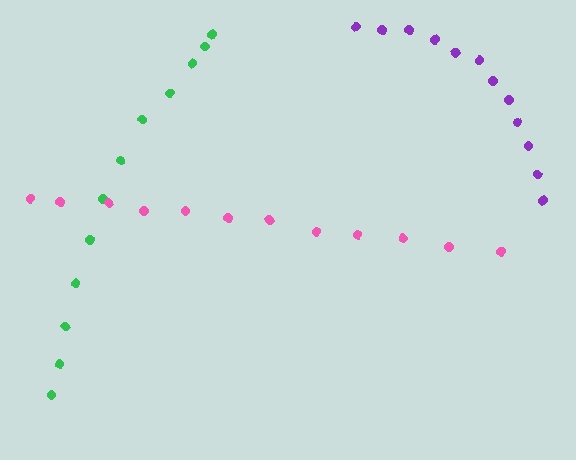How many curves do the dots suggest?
There are 3 distinct paths.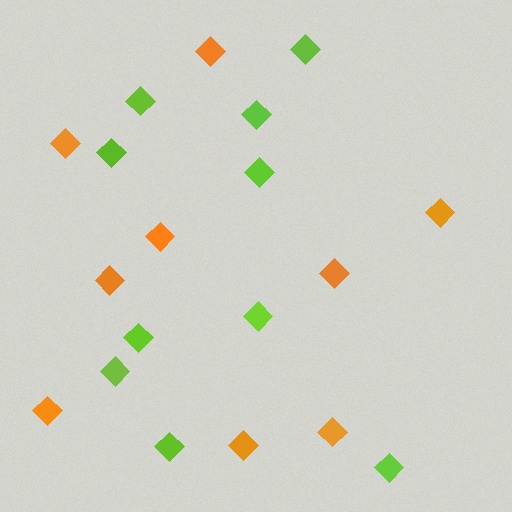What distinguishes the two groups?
There are 2 groups: one group of orange diamonds (9) and one group of lime diamonds (10).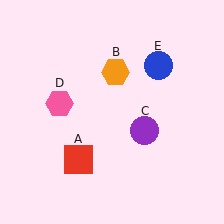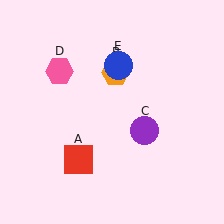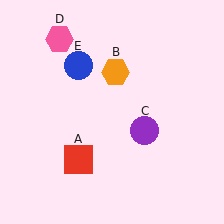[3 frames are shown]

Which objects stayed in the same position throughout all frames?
Red square (object A) and orange hexagon (object B) and purple circle (object C) remained stationary.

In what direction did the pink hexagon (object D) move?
The pink hexagon (object D) moved up.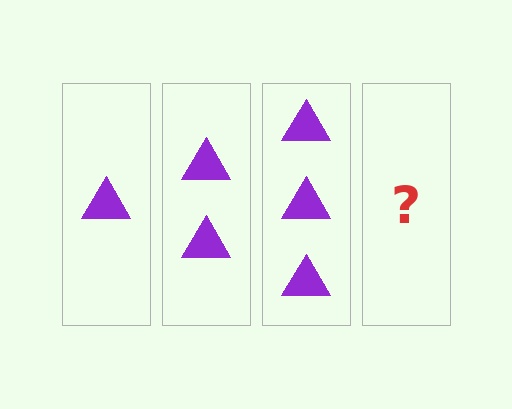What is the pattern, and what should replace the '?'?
The pattern is that each step adds one more triangle. The '?' should be 4 triangles.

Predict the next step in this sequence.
The next step is 4 triangles.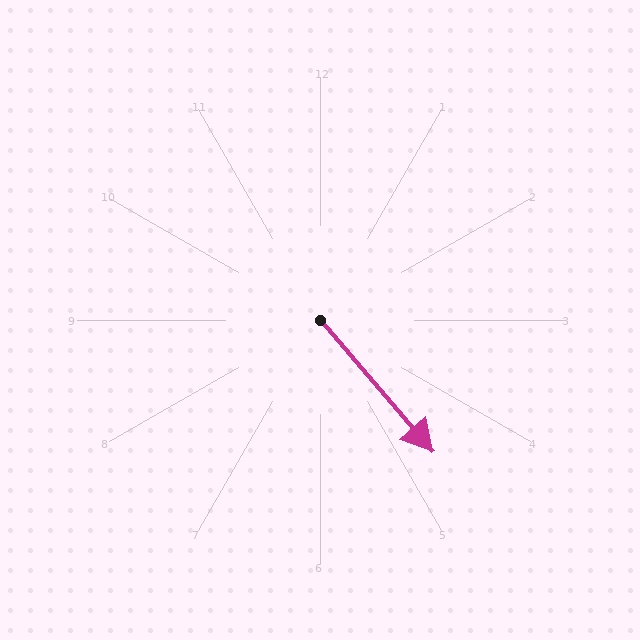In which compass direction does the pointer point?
Southeast.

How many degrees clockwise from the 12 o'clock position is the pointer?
Approximately 139 degrees.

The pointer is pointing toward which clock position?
Roughly 5 o'clock.